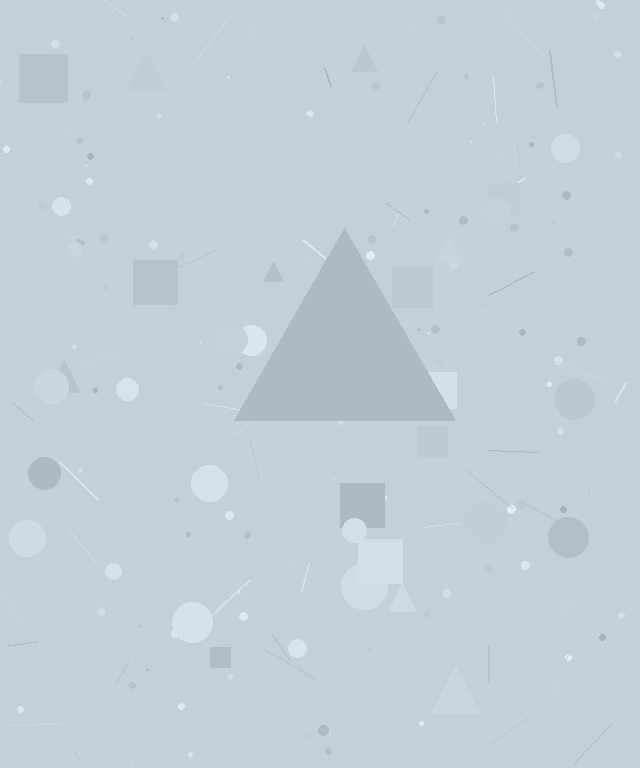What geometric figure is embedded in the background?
A triangle is embedded in the background.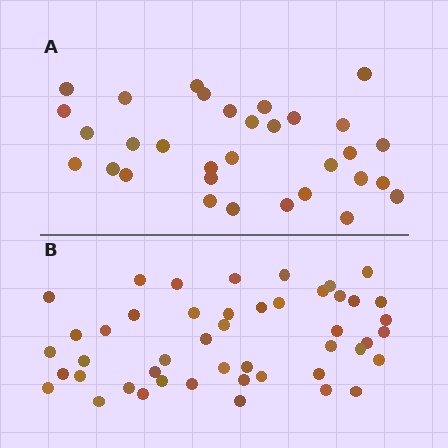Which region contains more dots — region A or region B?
Region B (the bottom region) has more dots.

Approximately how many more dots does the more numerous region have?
Region B has approximately 15 more dots than region A.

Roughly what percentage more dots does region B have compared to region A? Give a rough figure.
About 45% more.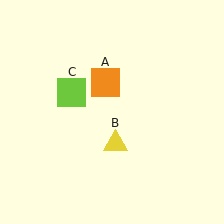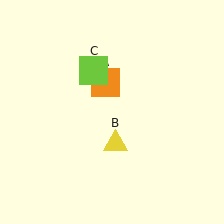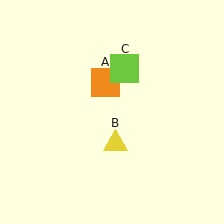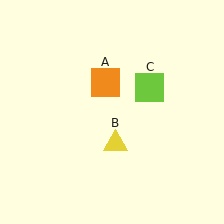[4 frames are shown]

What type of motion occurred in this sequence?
The lime square (object C) rotated clockwise around the center of the scene.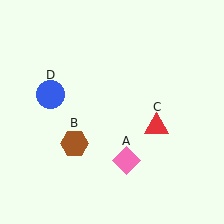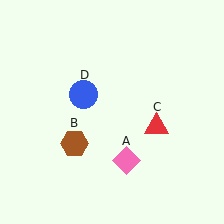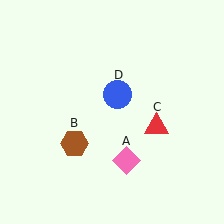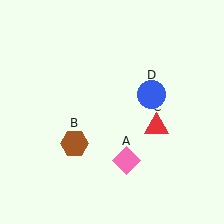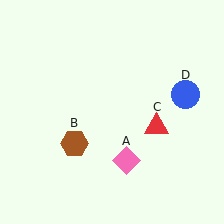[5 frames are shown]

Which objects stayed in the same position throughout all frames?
Pink diamond (object A) and brown hexagon (object B) and red triangle (object C) remained stationary.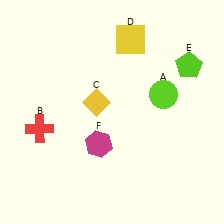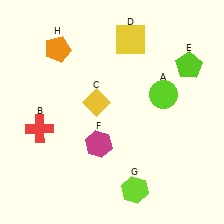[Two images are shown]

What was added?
A lime hexagon (G), an orange pentagon (H) were added in Image 2.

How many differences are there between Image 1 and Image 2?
There are 2 differences between the two images.